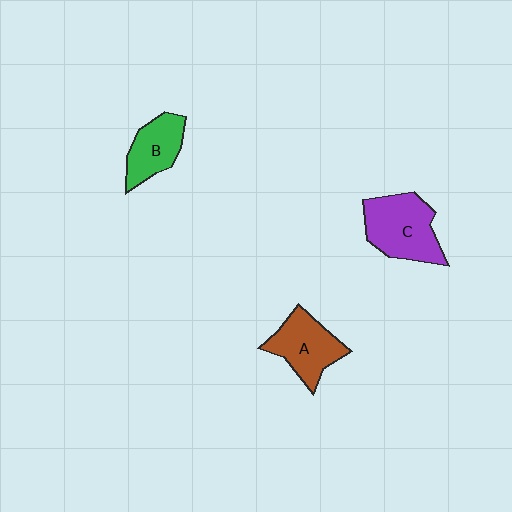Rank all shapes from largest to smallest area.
From largest to smallest: C (purple), A (brown), B (green).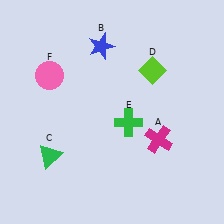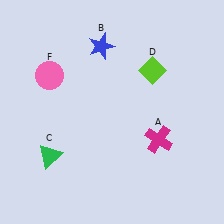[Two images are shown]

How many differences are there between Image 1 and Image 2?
There is 1 difference between the two images.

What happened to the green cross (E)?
The green cross (E) was removed in Image 2. It was in the bottom-right area of Image 1.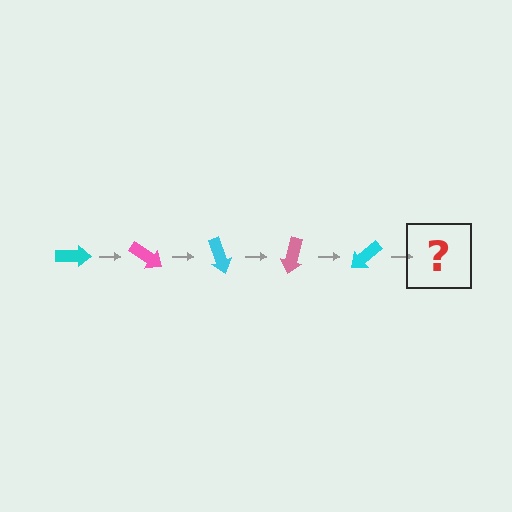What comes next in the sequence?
The next element should be a pink arrow, rotated 175 degrees from the start.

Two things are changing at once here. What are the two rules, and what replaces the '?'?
The two rules are that it rotates 35 degrees each step and the color cycles through cyan and pink. The '?' should be a pink arrow, rotated 175 degrees from the start.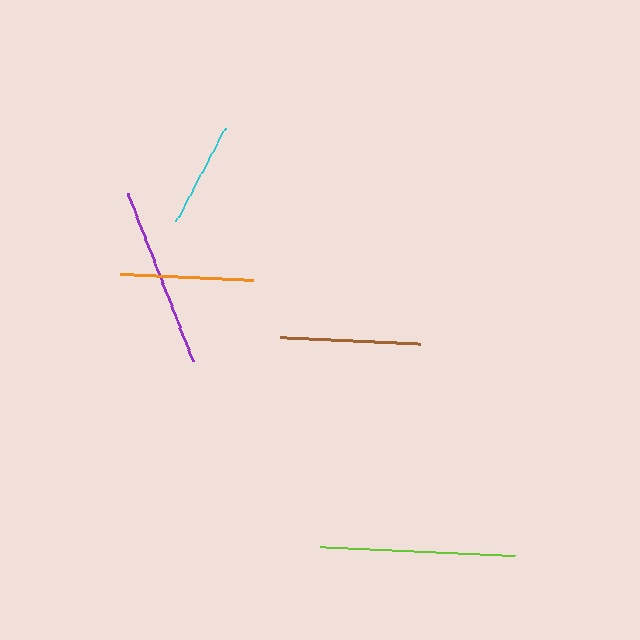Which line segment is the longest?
The lime line is the longest at approximately 195 pixels.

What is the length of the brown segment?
The brown segment is approximately 141 pixels long.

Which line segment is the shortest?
The cyan line is the shortest at approximately 105 pixels.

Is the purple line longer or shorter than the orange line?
The purple line is longer than the orange line.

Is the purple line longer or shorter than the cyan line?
The purple line is longer than the cyan line.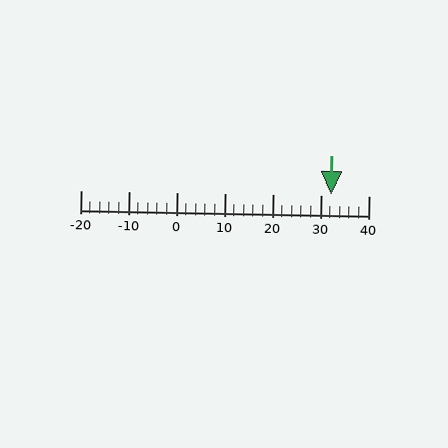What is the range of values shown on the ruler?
The ruler shows values from -20 to 40.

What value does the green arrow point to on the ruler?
The green arrow points to approximately 32.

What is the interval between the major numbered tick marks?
The major tick marks are spaced 10 units apart.